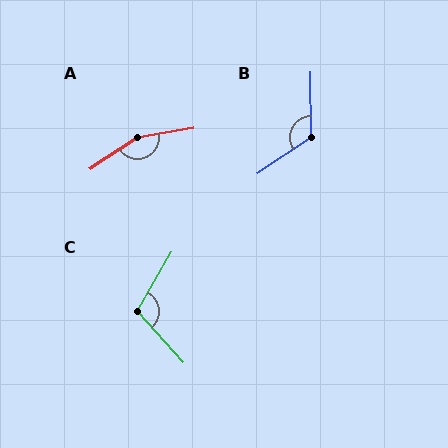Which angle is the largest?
A, at approximately 156 degrees.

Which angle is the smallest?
C, at approximately 107 degrees.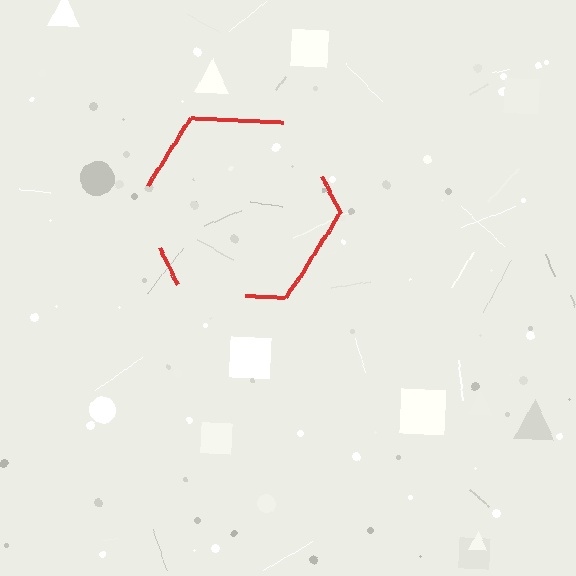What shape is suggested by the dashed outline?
The dashed outline suggests a hexagon.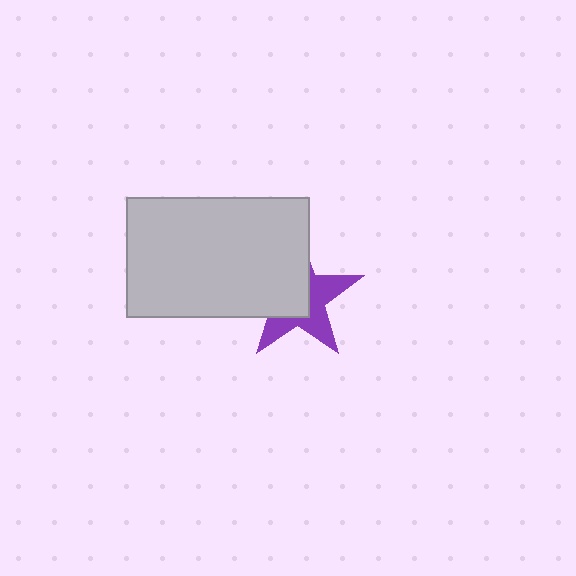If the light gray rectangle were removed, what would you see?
You would see the complete purple star.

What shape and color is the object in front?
The object in front is a light gray rectangle.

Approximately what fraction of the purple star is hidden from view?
Roughly 52% of the purple star is hidden behind the light gray rectangle.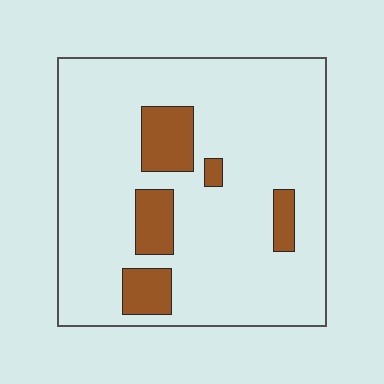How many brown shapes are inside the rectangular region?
5.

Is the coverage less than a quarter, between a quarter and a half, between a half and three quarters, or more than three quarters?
Less than a quarter.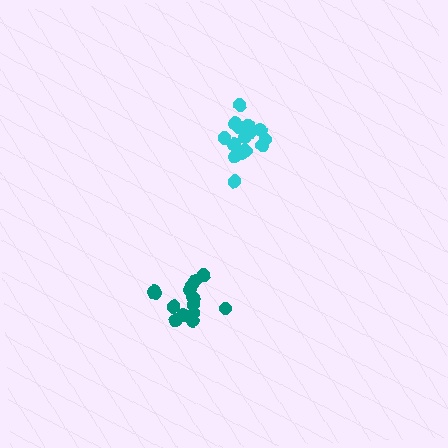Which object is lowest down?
The teal cluster is bottommost.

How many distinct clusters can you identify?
There are 2 distinct clusters.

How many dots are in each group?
Group 1: 15 dots, Group 2: 16 dots (31 total).